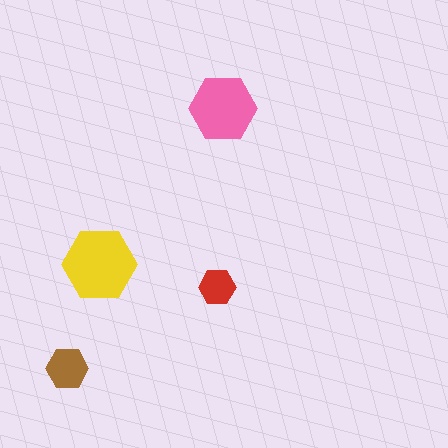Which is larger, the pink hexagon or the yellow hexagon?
The yellow one.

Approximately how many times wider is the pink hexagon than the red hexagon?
About 2 times wider.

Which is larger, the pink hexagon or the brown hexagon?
The pink one.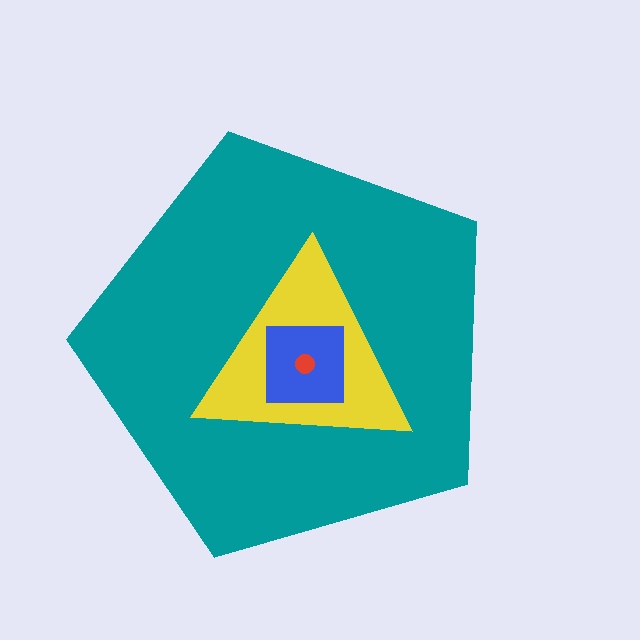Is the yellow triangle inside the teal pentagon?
Yes.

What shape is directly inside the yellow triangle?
The blue square.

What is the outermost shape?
The teal pentagon.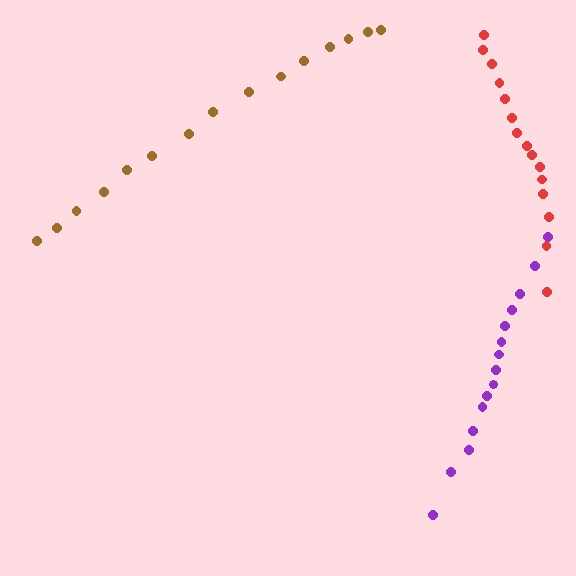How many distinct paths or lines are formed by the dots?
There are 3 distinct paths.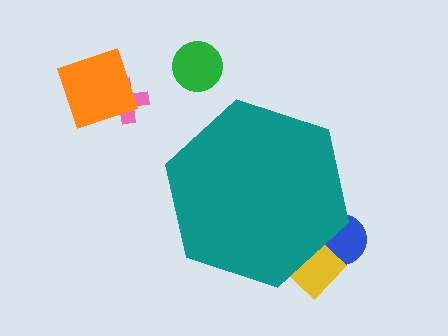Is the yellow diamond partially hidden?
Yes, the yellow diamond is partially hidden behind the teal hexagon.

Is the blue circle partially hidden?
Yes, the blue circle is partially hidden behind the teal hexagon.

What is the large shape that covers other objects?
A teal hexagon.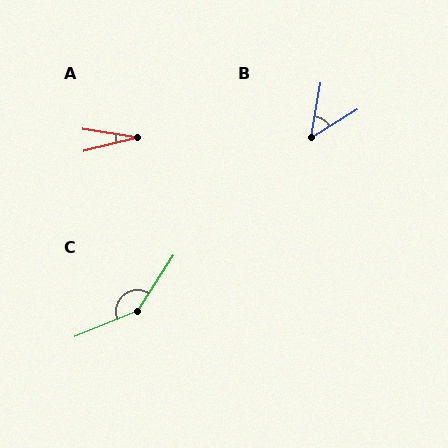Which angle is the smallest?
A, at approximately 22 degrees.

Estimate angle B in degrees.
Approximately 49 degrees.